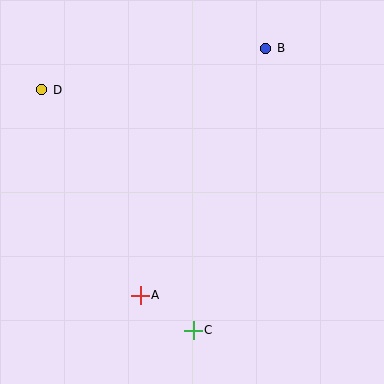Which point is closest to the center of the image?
Point A at (140, 295) is closest to the center.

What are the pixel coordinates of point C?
Point C is at (193, 330).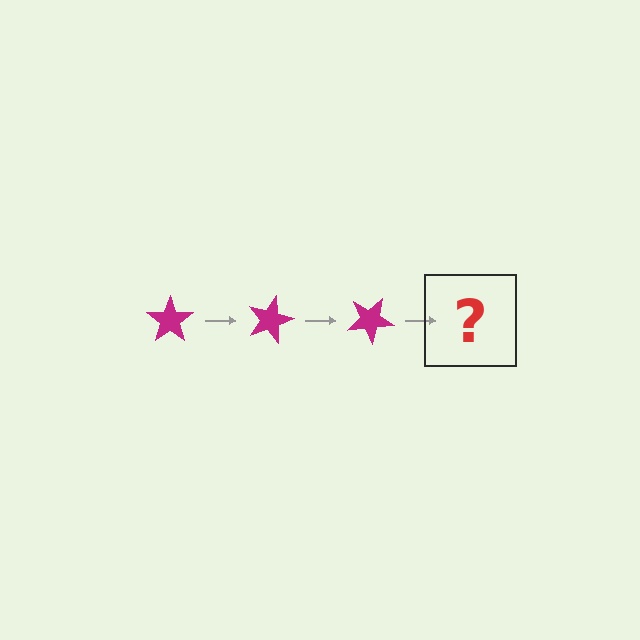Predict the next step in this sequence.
The next step is a magenta star rotated 45 degrees.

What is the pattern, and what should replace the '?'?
The pattern is that the star rotates 15 degrees each step. The '?' should be a magenta star rotated 45 degrees.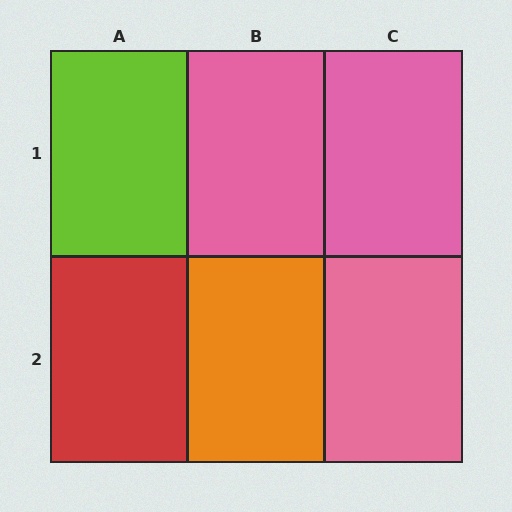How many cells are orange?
1 cell is orange.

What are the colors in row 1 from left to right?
Lime, pink, pink.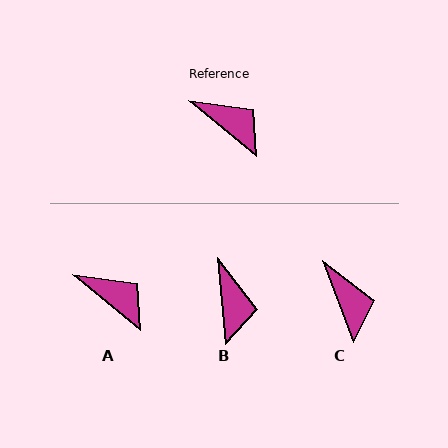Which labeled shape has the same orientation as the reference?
A.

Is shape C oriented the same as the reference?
No, it is off by about 30 degrees.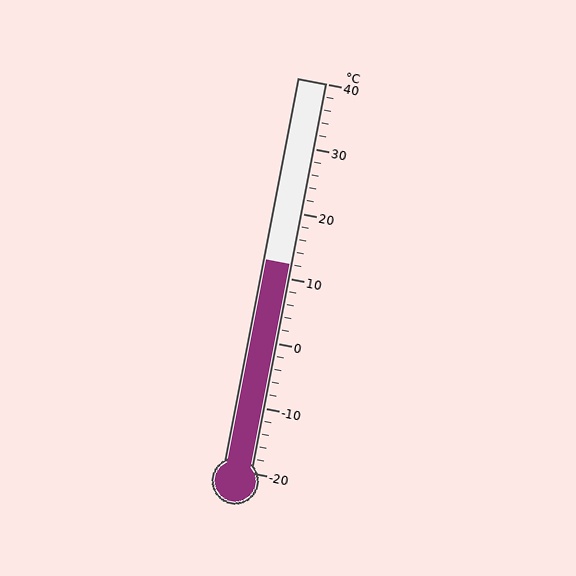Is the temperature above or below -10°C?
The temperature is above -10°C.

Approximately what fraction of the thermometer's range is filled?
The thermometer is filled to approximately 55% of its range.